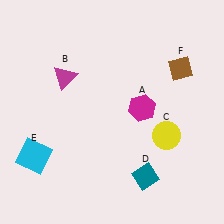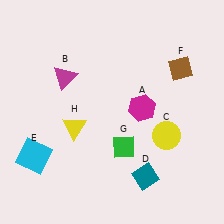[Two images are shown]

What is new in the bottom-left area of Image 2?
A yellow triangle (H) was added in the bottom-left area of Image 2.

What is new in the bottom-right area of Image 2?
A green diamond (G) was added in the bottom-right area of Image 2.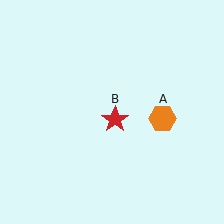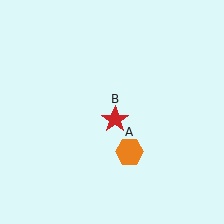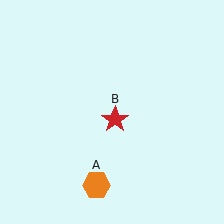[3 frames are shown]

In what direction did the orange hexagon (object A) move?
The orange hexagon (object A) moved down and to the left.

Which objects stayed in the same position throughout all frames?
Red star (object B) remained stationary.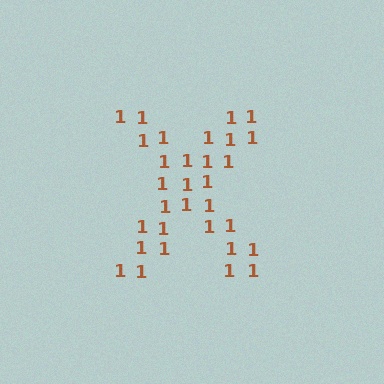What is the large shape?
The large shape is the letter X.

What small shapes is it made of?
It is made of small digit 1's.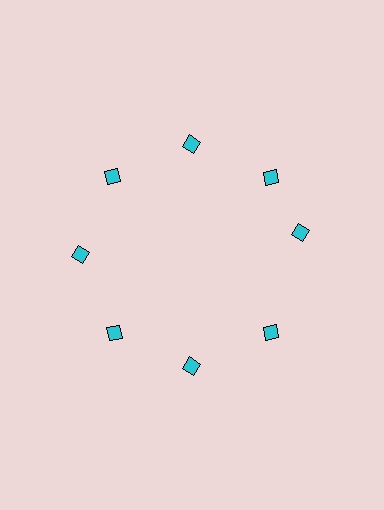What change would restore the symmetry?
The symmetry would be restored by rotating it back into even spacing with its neighbors so that all 8 diamonds sit at equal angles and equal distance from the center.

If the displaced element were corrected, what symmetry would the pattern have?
It would have 8-fold rotational symmetry — the pattern would map onto itself every 45 degrees.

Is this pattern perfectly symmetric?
No. The 8 cyan diamonds are arranged in a ring, but one element near the 3 o'clock position is rotated out of alignment along the ring, breaking the 8-fold rotational symmetry.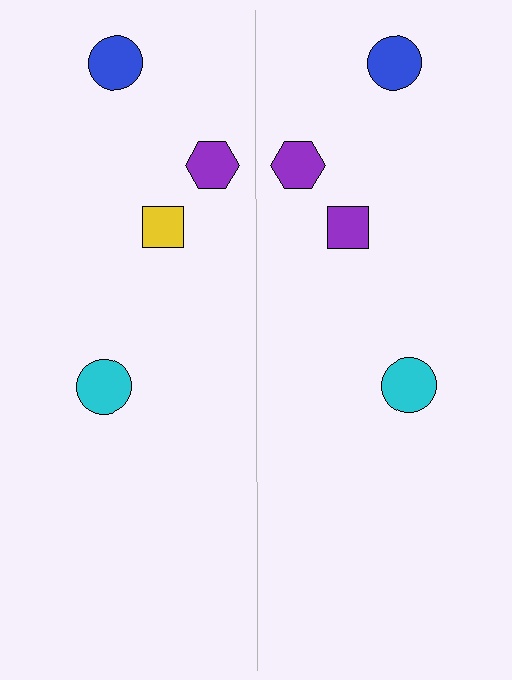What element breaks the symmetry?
The purple square on the right side breaks the symmetry — its mirror counterpart is yellow.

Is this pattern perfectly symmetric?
No, the pattern is not perfectly symmetric. The purple square on the right side breaks the symmetry — its mirror counterpart is yellow.